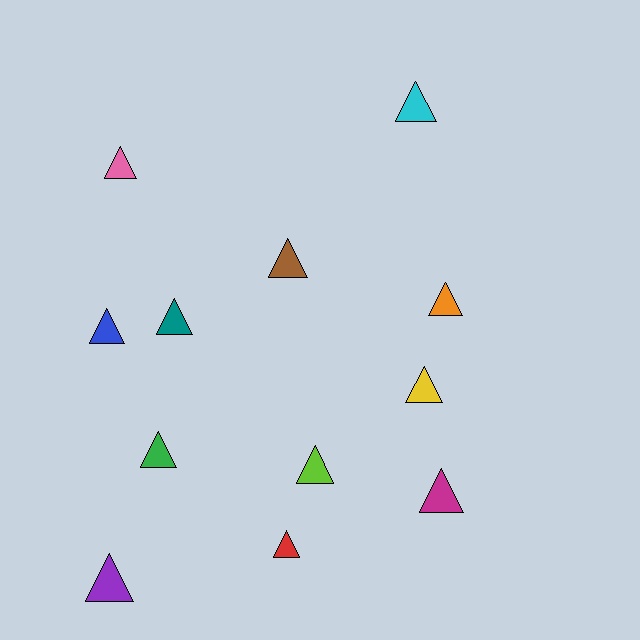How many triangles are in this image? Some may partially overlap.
There are 12 triangles.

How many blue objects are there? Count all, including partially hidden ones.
There is 1 blue object.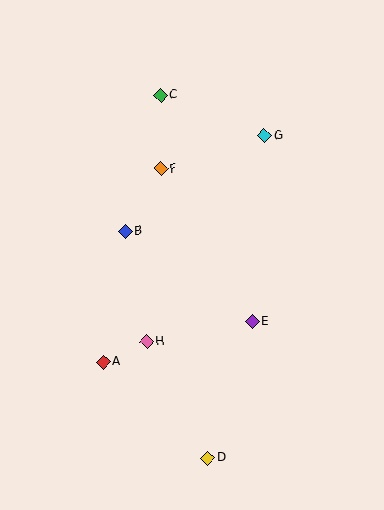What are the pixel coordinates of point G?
Point G is at (264, 136).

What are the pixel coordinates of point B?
Point B is at (125, 231).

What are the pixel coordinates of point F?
Point F is at (161, 168).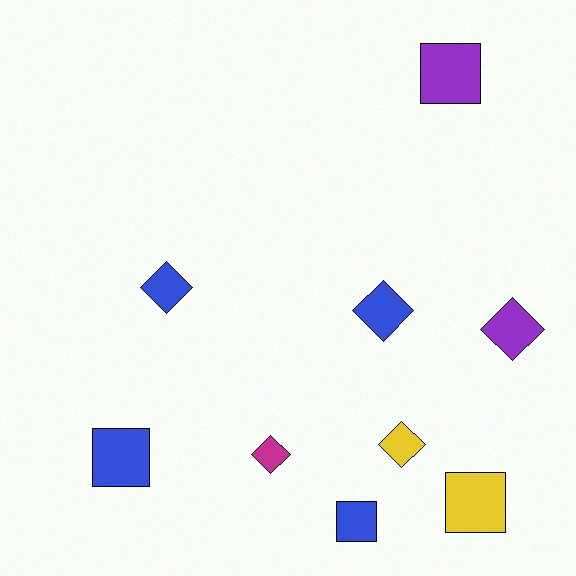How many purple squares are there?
There is 1 purple square.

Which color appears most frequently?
Blue, with 4 objects.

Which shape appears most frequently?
Diamond, with 5 objects.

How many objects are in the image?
There are 9 objects.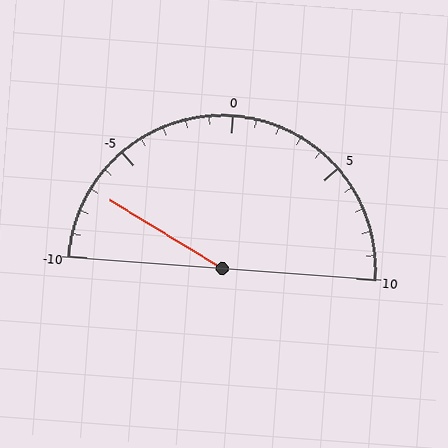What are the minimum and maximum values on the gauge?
The gauge ranges from -10 to 10.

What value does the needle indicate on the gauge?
The needle indicates approximately -7.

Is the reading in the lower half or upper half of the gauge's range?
The reading is in the lower half of the range (-10 to 10).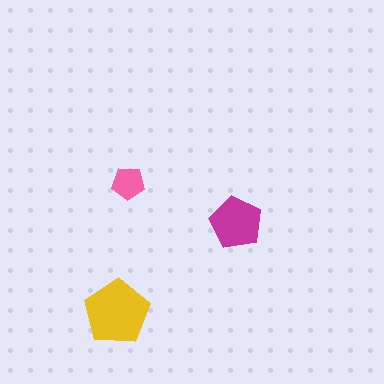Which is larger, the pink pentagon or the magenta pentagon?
The magenta one.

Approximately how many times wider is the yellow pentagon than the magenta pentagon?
About 1.5 times wider.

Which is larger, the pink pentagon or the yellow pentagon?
The yellow one.